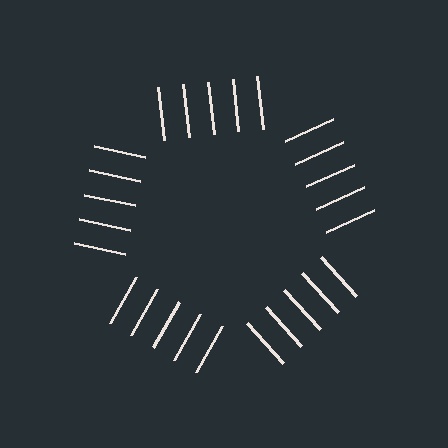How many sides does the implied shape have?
5 sides — the line-ends trace a pentagon.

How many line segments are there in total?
25 — 5 along each of the 5 edges.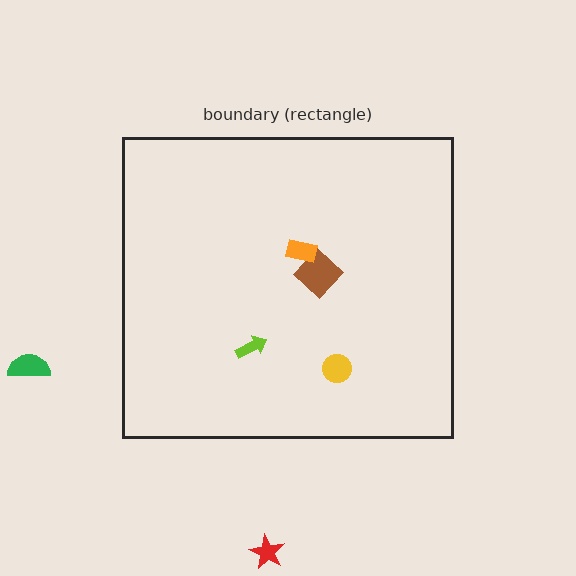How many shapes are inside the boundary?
4 inside, 2 outside.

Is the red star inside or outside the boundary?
Outside.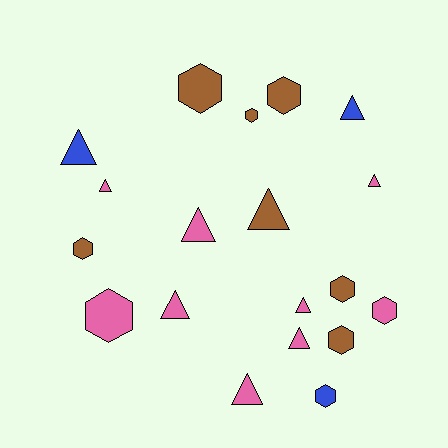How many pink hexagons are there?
There are 2 pink hexagons.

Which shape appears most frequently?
Triangle, with 10 objects.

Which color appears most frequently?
Pink, with 9 objects.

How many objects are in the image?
There are 19 objects.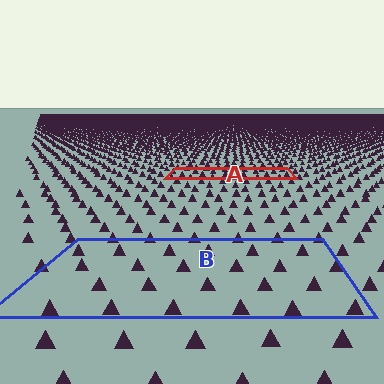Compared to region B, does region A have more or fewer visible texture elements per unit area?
Region A has more texture elements per unit area — they are packed more densely because it is farther away.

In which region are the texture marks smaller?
The texture marks are smaller in region A, because it is farther away.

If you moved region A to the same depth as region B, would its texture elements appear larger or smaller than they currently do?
They would appear larger. At a closer depth, the same texture elements are projected at a bigger on-screen size.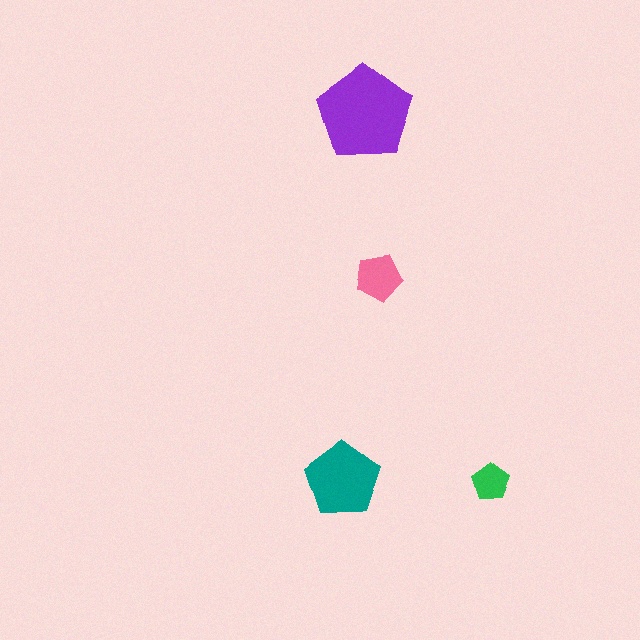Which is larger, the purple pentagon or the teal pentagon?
The purple one.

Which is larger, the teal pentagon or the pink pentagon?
The teal one.